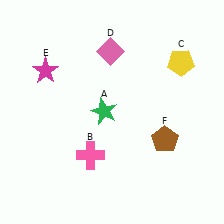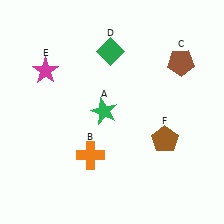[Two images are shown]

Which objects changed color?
B changed from pink to orange. C changed from yellow to brown. D changed from pink to green.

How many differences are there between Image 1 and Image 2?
There are 3 differences between the two images.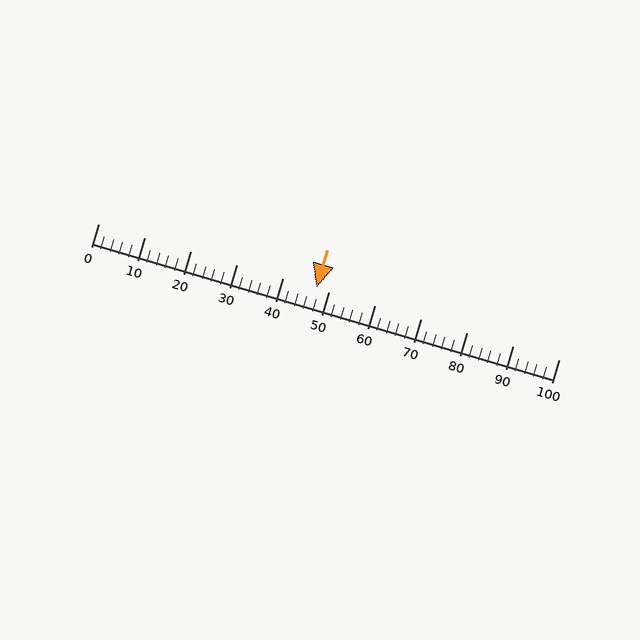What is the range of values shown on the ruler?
The ruler shows values from 0 to 100.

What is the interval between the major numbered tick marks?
The major tick marks are spaced 10 units apart.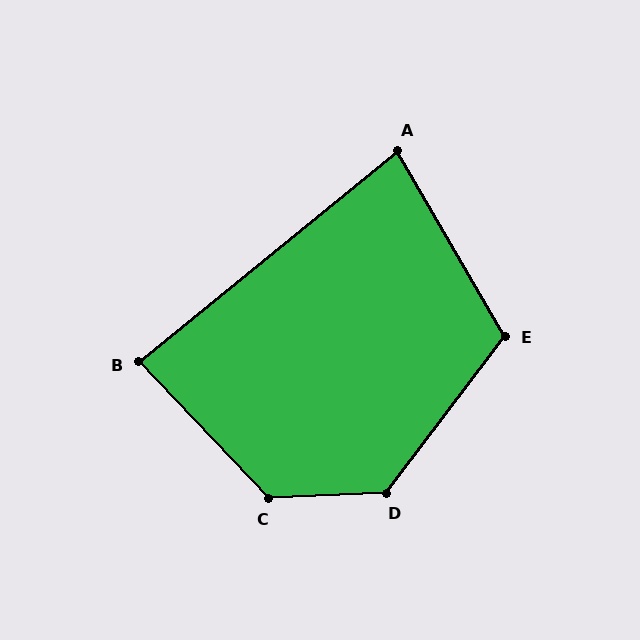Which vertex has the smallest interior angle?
A, at approximately 81 degrees.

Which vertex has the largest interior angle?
C, at approximately 131 degrees.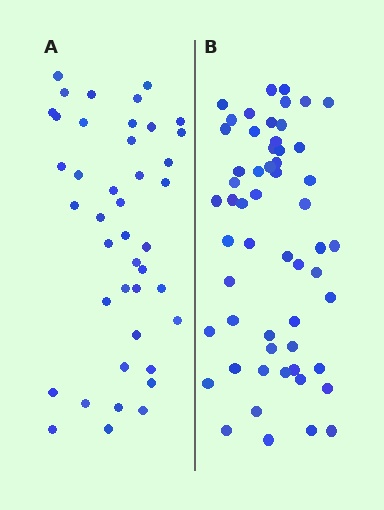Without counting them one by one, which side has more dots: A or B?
Region B (the right region) has more dots.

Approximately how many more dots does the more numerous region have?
Region B has approximately 15 more dots than region A.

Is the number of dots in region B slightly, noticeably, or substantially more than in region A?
Region B has noticeably more, but not dramatically so. The ratio is roughly 1.3 to 1.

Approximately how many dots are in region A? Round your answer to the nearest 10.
About 40 dots. (The exact count is 42, which rounds to 40.)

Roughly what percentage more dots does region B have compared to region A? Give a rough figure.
About 35% more.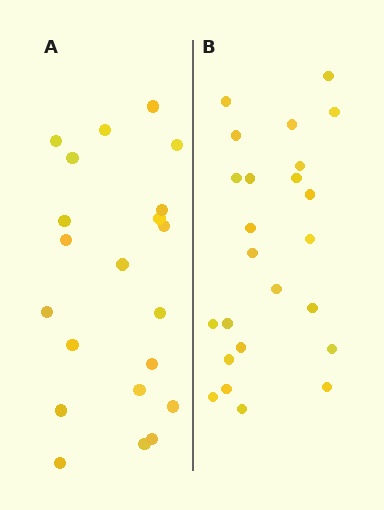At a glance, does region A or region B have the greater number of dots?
Region B (the right region) has more dots.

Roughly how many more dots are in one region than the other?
Region B has just a few more — roughly 2 or 3 more dots than region A.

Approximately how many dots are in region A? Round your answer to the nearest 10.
About 20 dots. (The exact count is 21, which rounds to 20.)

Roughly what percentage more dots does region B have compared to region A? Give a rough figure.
About 15% more.